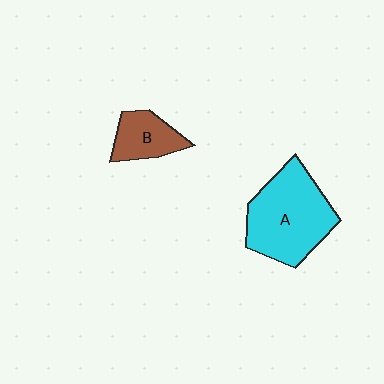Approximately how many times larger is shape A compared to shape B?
Approximately 2.3 times.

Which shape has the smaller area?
Shape B (brown).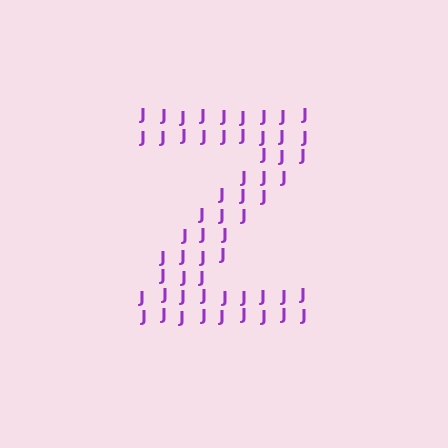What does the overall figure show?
The overall figure shows the letter Z.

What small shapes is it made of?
It is made of small letter J's.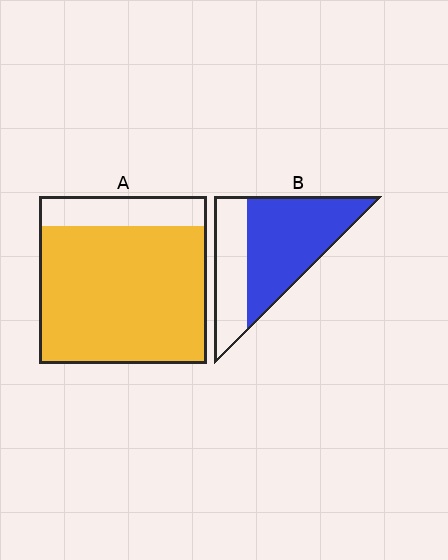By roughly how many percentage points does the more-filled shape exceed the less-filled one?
By roughly 15 percentage points (A over B).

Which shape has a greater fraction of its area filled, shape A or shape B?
Shape A.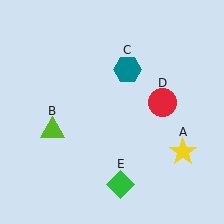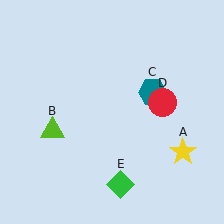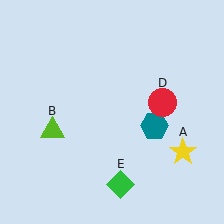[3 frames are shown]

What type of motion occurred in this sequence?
The teal hexagon (object C) rotated clockwise around the center of the scene.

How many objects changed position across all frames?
1 object changed position: teal hexagon (object C).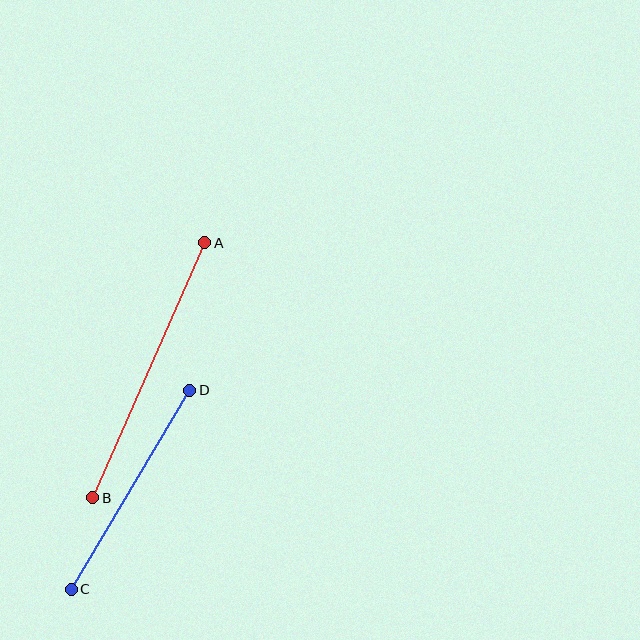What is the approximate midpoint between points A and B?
The midpoint is at approximately (149, 370) pixels.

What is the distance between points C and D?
The distance is approximately 232 pixels.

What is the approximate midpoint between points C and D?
The midpoint is at approximately (131, 490) pixels.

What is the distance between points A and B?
The distance is approximately 278 pixels.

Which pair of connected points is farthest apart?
Points A and B are farthest apart.